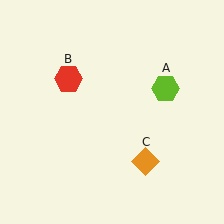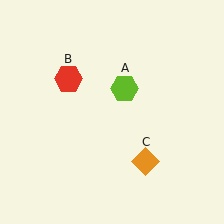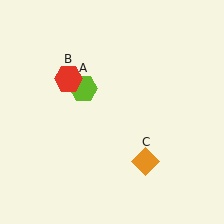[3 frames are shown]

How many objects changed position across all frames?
1 object changed position: lime hexagon (object A).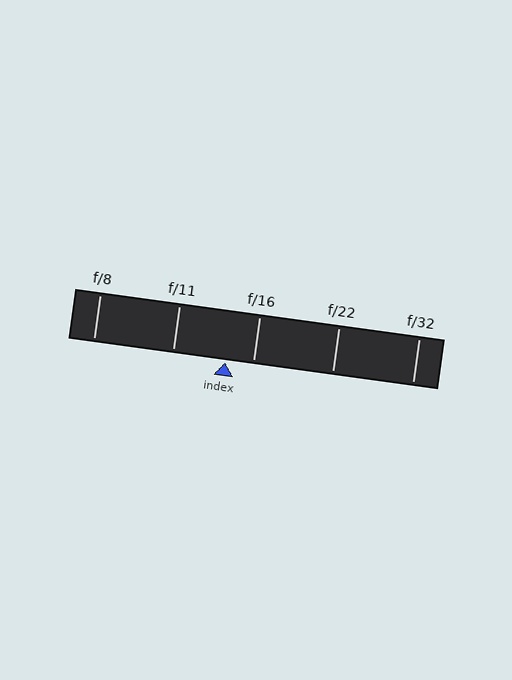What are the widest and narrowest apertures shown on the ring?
The widest aperture shown is f/8 and the narrowest is f/32.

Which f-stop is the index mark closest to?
The index mark is closest to f/16.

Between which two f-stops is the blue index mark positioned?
The index mark is between f/11 and f/16.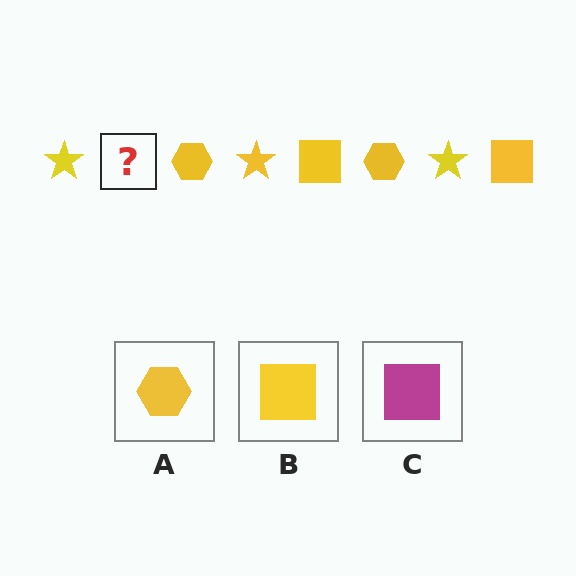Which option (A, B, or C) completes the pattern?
B.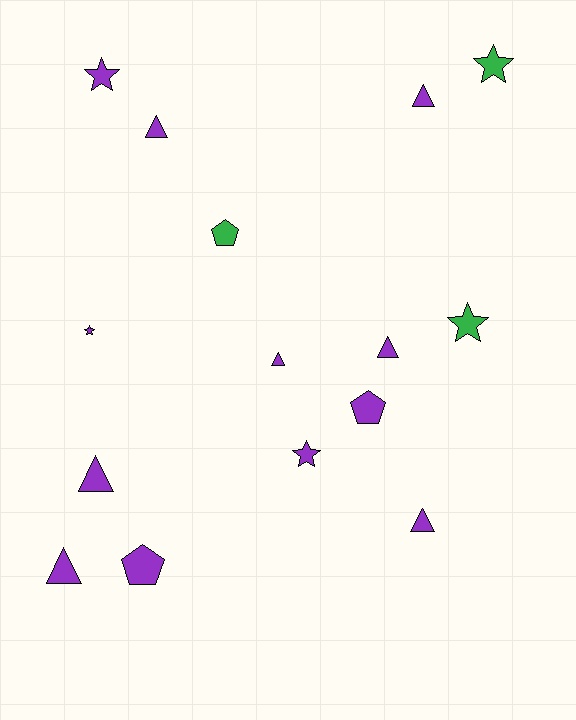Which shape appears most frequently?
Triangle, with 7 objects.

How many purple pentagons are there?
There are 2 purple pentagons.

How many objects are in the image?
There are 15 objects.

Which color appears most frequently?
Purple, with 12 objects.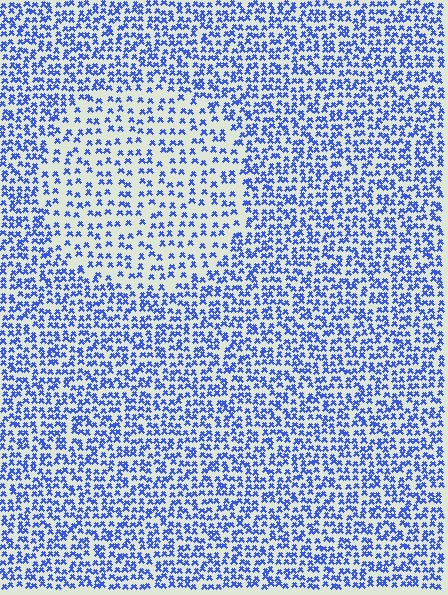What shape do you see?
I see a circle.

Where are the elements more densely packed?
The elements are more densely packed outside the circle boundary.